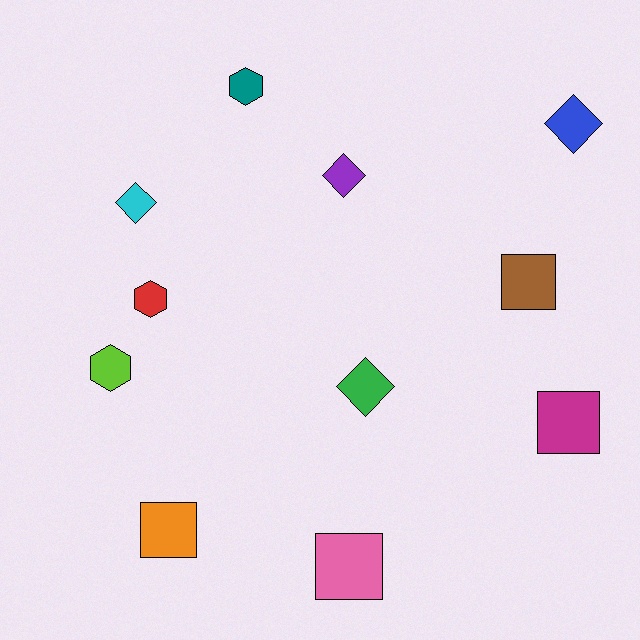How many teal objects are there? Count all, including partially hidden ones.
There is 1 teal object.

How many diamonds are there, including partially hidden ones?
There are 4 diamonds.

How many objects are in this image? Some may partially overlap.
There are 11 objects.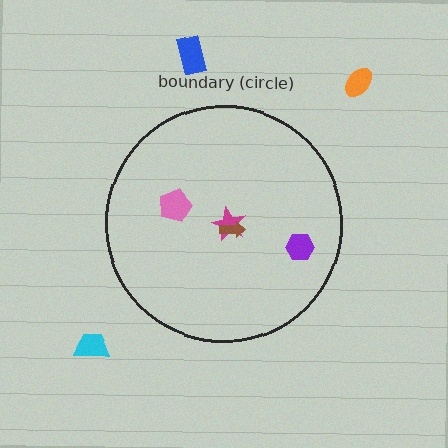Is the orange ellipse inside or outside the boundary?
Outside.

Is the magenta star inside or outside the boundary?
Inside.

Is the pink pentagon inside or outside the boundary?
Inside.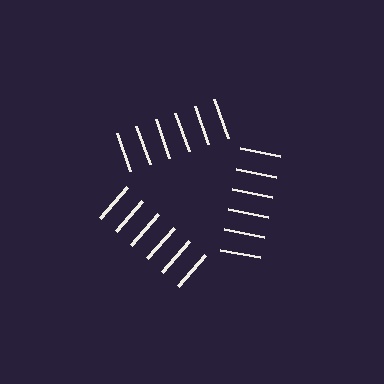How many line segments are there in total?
18 — 6 along each of the 3 edges.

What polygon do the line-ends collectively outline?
An illusory triangle — the line segments terminate on its edges but no continuous stroke is drawn.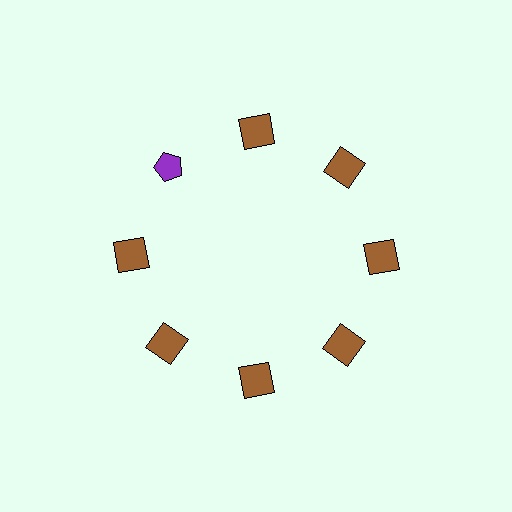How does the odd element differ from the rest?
It differs in both color (purple instead of brown) and shape (pentagon instead of square).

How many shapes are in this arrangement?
There are 8 shapes arranged in a ring pattern.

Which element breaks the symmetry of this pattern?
The purple pentagon at roughly the 10 o'clock position breaks the symmetry. All other shapes are brown squares.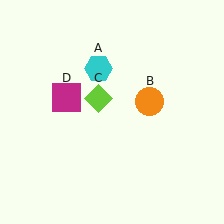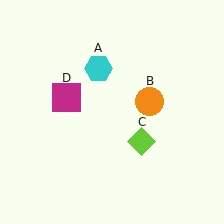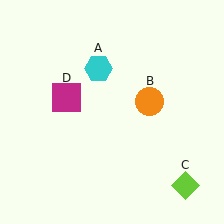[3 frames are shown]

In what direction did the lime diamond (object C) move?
The lime diamond (object C) moved down and to the right.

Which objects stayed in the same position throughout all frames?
Cyan hexagon (object A) and orange circle (object B) and magenta square (object D) remained stationary.